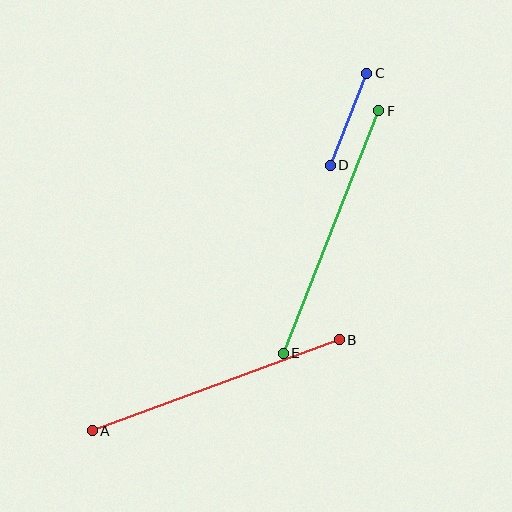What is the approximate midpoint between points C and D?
The midpoint is at approximately (349, 119) pixels.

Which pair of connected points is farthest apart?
Points A and B are farthest apart.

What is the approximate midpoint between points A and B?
The midpoint is at approximately (216, 385) pixels.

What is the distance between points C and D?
The distance is approximately 99 pixels.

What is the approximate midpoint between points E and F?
The midpoint is at approximately (331, 232) pixels.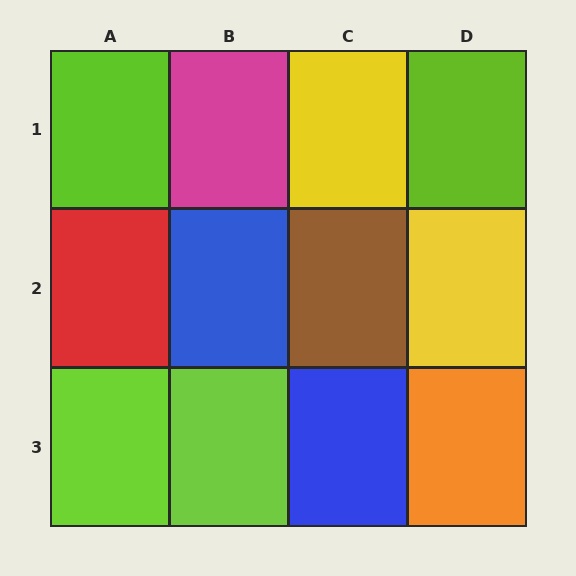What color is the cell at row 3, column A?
Lime.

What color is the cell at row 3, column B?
Lime.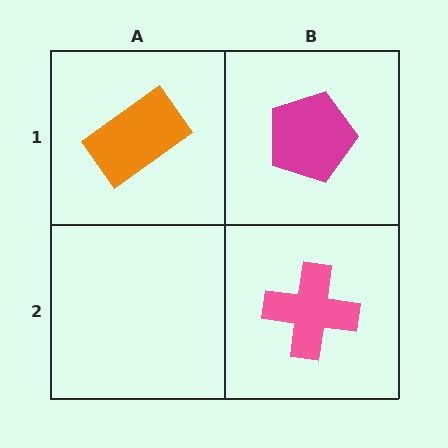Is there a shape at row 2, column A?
No, that cell is empty.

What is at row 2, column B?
A pink cross.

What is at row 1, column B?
A magenta pentagon.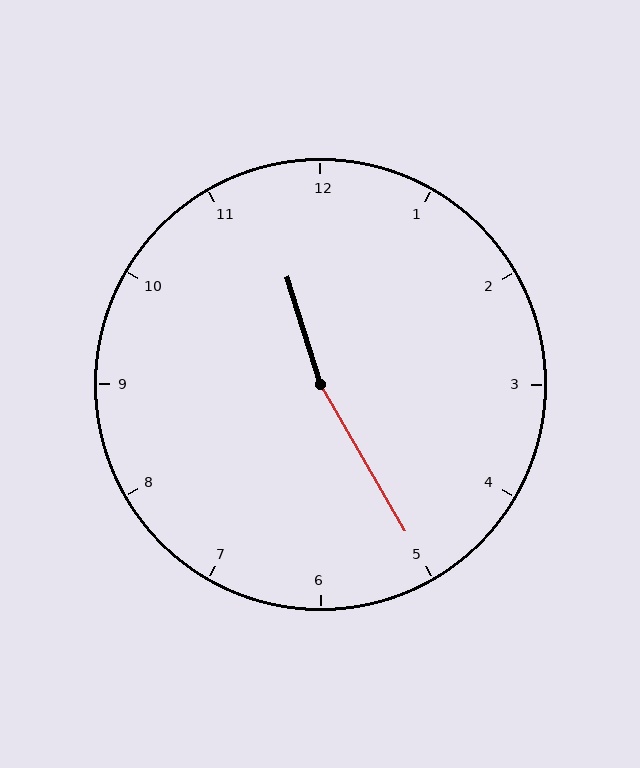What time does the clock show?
11:25.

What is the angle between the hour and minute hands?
Approximately 168 degrees.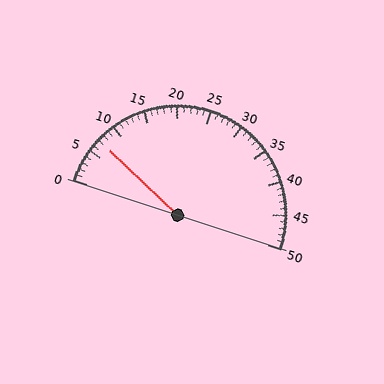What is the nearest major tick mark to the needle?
The nearest major tick mark is 5.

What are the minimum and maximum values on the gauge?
The gauge ranges from 0 to 50.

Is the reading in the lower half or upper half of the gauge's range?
The reading is in the lower half of the range (0 to 50).